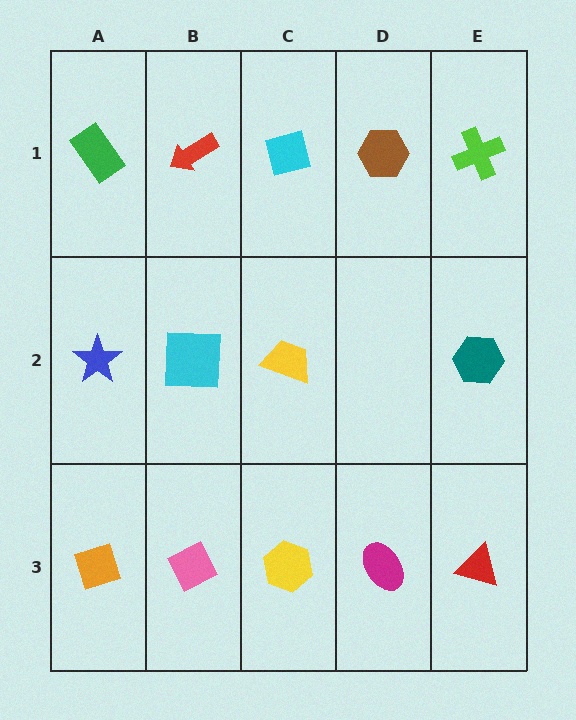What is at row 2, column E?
A teal hexagon.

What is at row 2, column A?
A blue star.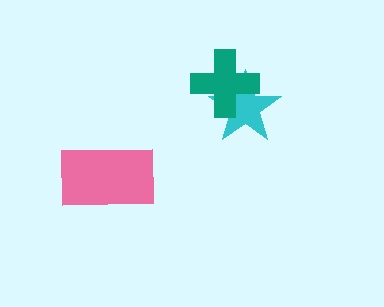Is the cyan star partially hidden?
Yes, it is partially covered by another shape.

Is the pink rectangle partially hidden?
No, no other shape covers it.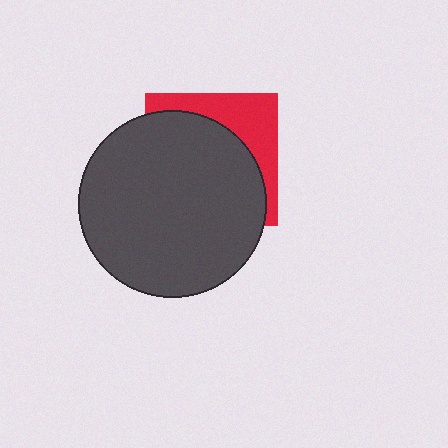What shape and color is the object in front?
The object in front is a dark gray circle.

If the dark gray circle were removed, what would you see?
You would see the complete red square.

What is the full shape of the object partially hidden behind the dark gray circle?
The partially hidden object is a red square.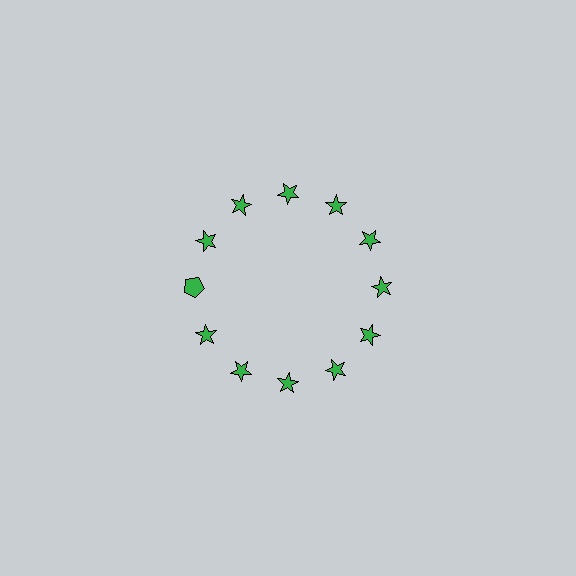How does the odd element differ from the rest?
It has a different shape: pentagon instead of star.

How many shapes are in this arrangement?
There are 12 shapes arranged in a ring pattern.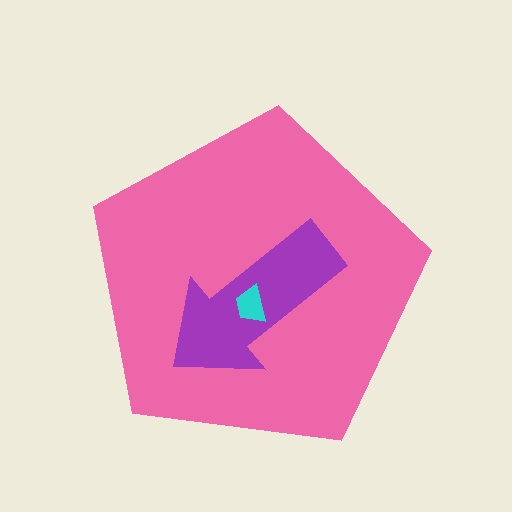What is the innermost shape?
The cyan trapezoid.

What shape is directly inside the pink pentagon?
The purple arrow.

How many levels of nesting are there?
3.